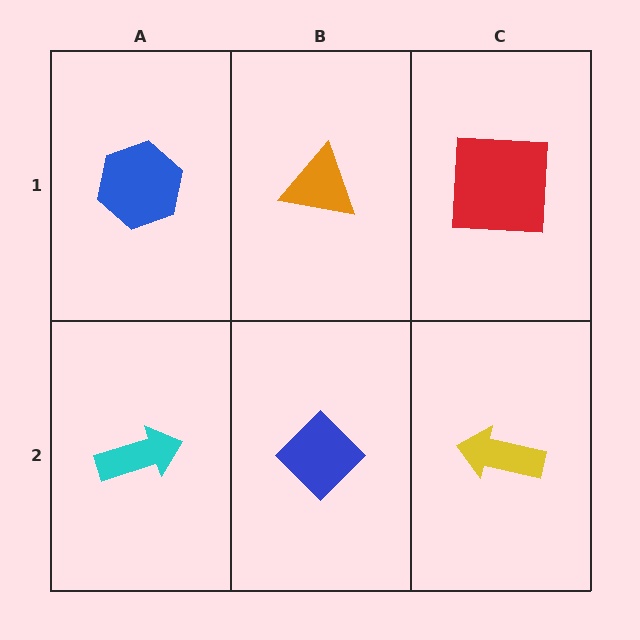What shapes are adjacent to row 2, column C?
A red square (row 1, column C), a blue diamond (row 2, column B).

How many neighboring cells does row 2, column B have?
3.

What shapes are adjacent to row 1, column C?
A yellow arrow (row 2, column C), an orange triangle (row 1, column B).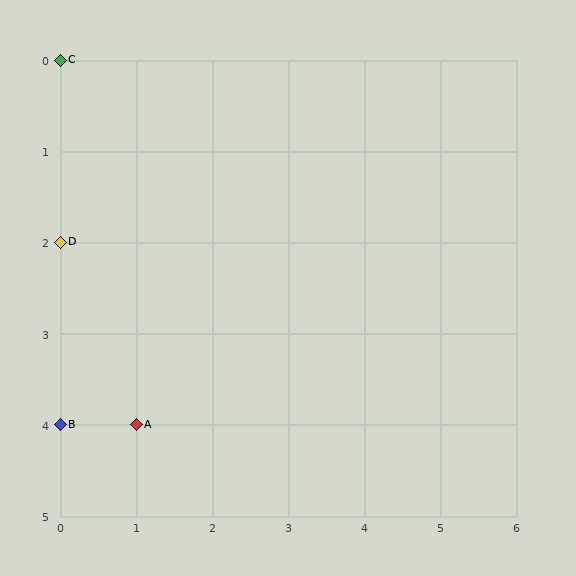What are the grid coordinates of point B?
Point B is at grid coordinates (0, 4).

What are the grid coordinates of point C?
Point C is at grid coordinates (0, 0).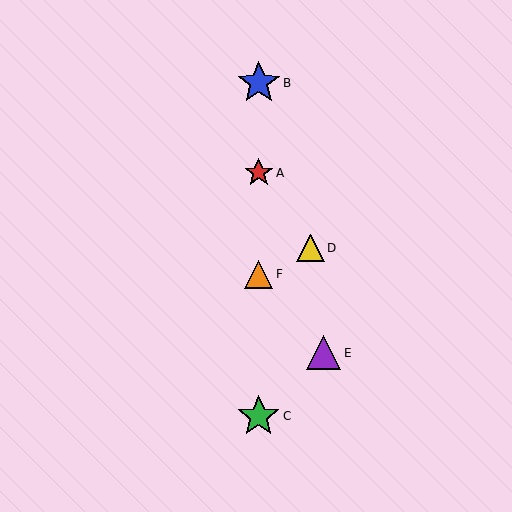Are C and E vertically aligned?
No, C is at x≈259 and E is at x≈324.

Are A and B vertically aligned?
Yes, both are at x≈259.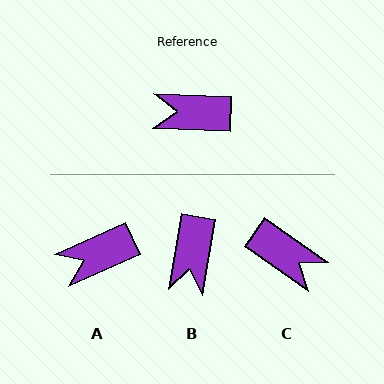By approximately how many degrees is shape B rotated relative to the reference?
Approximately 83 degrees counter-clockwise.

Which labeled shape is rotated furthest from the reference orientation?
C, about 147 degrees away.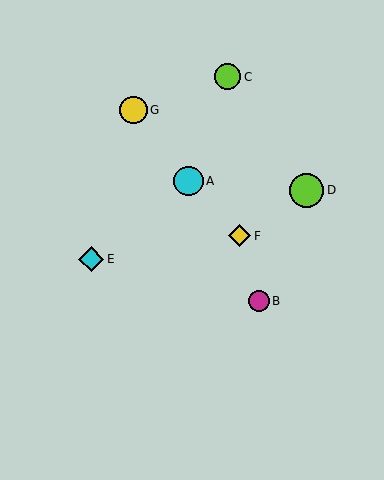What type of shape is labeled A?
Shape A is a cyan circle.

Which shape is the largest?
The lime circle (labeled D) is the largest.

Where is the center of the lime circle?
The center of the lime circle is at (227, 77).